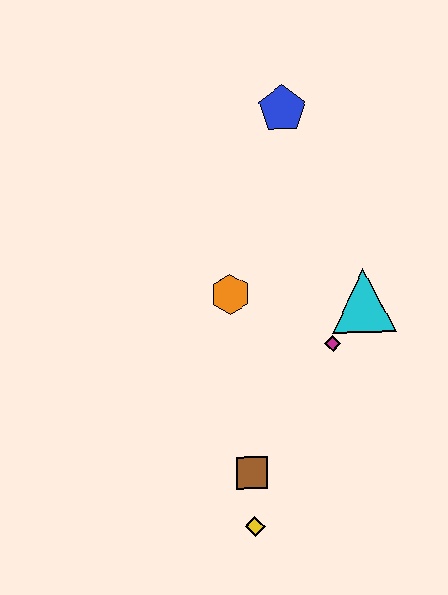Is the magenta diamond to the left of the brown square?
No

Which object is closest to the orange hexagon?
The magenta diamond is closest to the orange hexagon.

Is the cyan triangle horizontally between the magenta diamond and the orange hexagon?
No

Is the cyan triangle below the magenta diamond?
No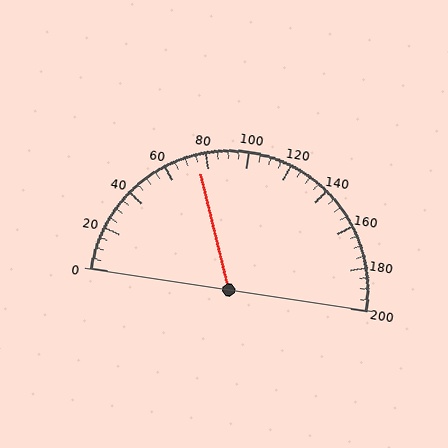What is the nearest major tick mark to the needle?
The nearest major tick mark is 80.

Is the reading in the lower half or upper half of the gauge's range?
The reading is in the lower half of the range (0 to 200).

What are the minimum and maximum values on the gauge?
The gauge ranges from 0 to 200.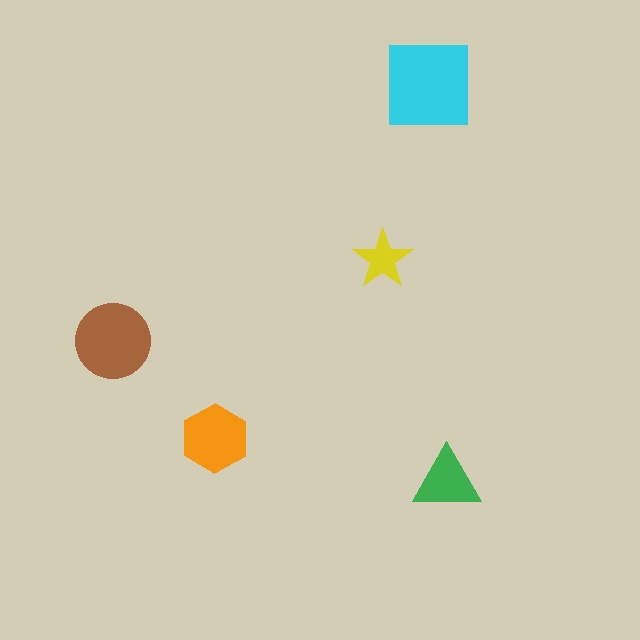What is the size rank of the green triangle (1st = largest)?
4th.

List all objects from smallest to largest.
The yellow star, the green triangle, the orange hexagon, the brown circle, the cyan square.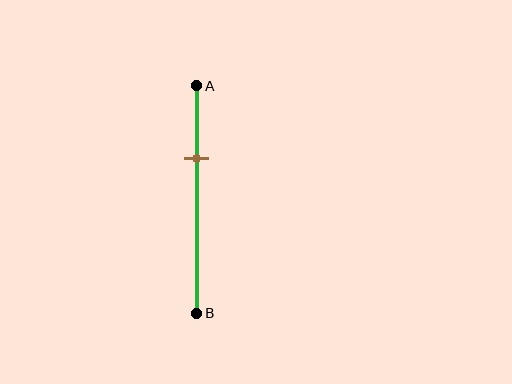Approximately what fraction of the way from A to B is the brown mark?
The brown mark is approximately 30% of the way from A to B.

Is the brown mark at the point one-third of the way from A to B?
Yes, the mark is approximately at the one-third point.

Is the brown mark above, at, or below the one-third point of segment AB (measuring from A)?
The brown mark is approximately at the one-third point of segment AB.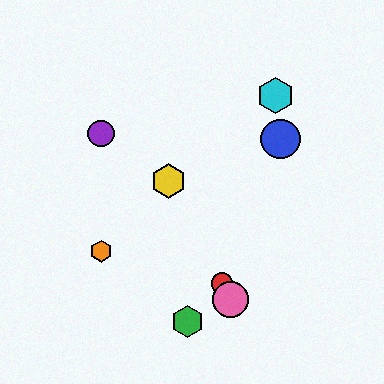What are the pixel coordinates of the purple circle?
The purple circle is at (101, 133).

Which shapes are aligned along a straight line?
The red circle, the yellow hexagon, the pink circle are aligned along a straight line.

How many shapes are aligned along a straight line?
3 shapes (the red circle, the yellow hexagon, the pink circle) are aligned along a straight line.